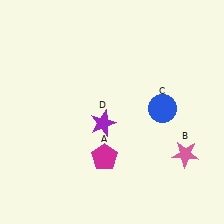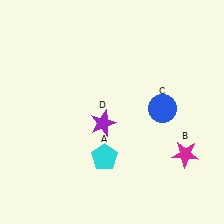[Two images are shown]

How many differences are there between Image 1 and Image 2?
There are 2 differences between the two images.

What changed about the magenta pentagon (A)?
In Image 1, A is magenta. In Image 2, it changed to cyan.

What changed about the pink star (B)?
In Image 1, B is pink. In Image 2, it changed to magenta.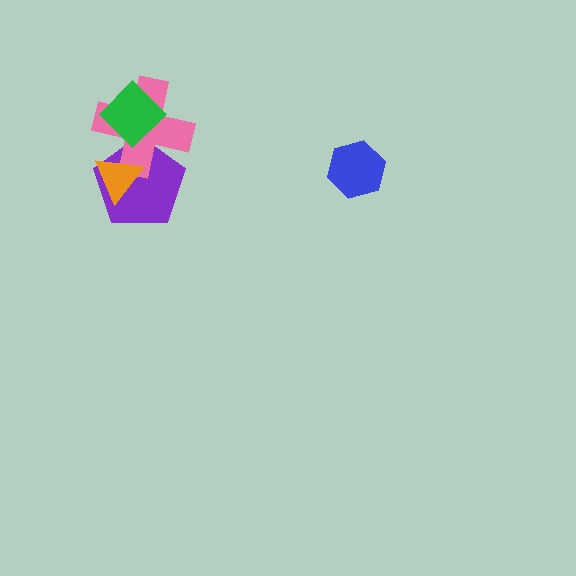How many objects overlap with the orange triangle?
2 objects overlap with the orange triangle.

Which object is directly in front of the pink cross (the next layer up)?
The orange triangle is directly in front of the pink cross.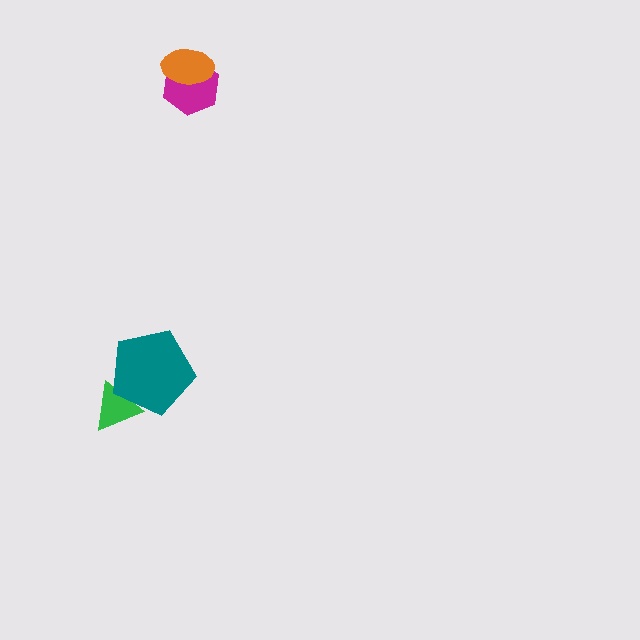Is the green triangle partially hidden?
Yes, it is partially covered by another shape.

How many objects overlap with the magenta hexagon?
1 object overlaps with the magenta hexagon.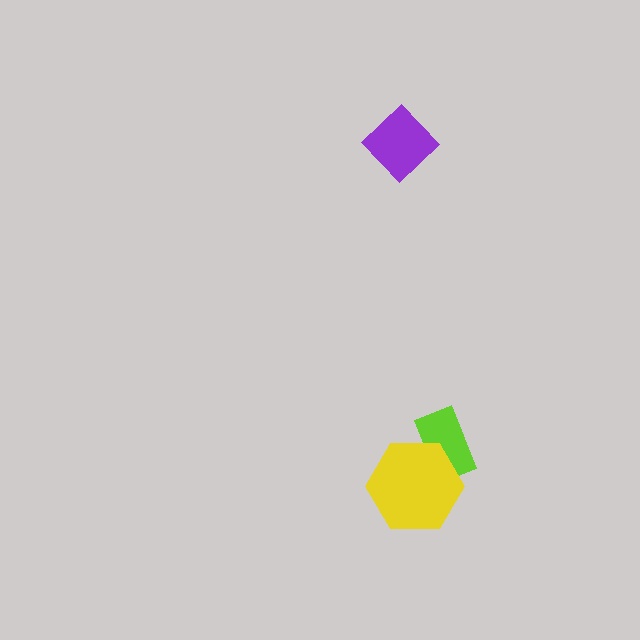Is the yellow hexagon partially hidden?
No, no other shape covers it.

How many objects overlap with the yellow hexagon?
1 object overlaps with the yellow hexagon.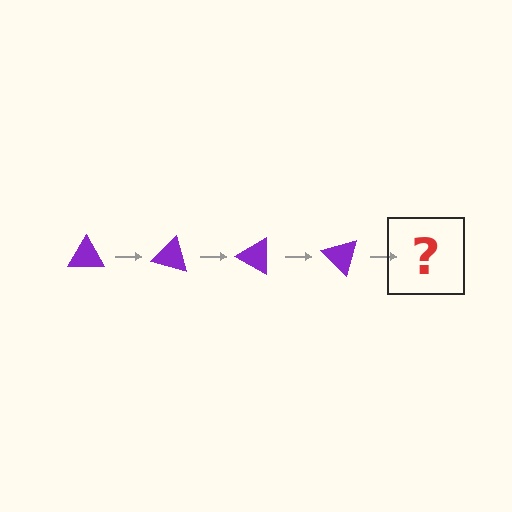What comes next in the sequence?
The next element should be a purple triangle rotated 60 degrees.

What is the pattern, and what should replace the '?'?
The pattern is that the triangle rotates 15 degrees each step. The '?' should be a purple triangle rotated 60 degrees.